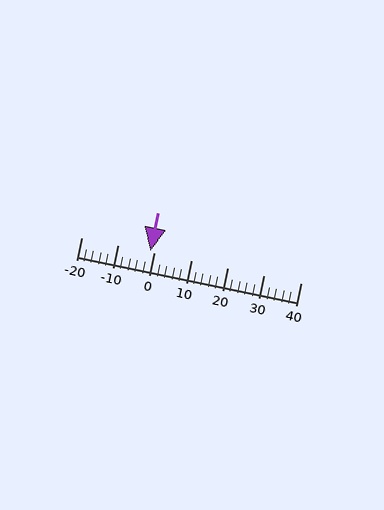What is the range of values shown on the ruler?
The ruler shows values from -20 to 40.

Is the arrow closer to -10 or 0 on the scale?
The arrow is closer to 0.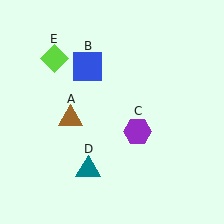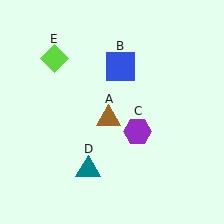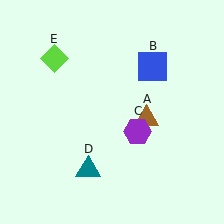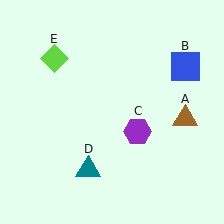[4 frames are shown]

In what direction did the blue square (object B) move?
The blue square (object B) moved right.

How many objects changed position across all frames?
2 objects changed position: brown triangle (object A), blue square (object B).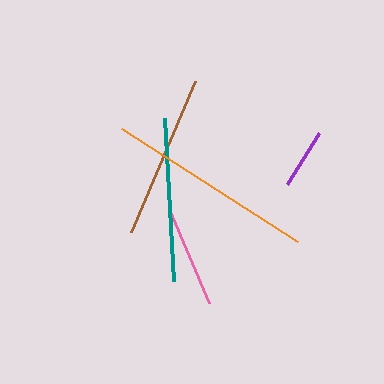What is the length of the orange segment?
The orange segment is approximately 209 pixels long.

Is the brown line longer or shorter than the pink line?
The brown line is longer than the pink line.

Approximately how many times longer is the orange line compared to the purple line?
The orange line is approximately 3.5 times the length of the purple line.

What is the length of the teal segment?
The teal segment is approximately 163 pixels long.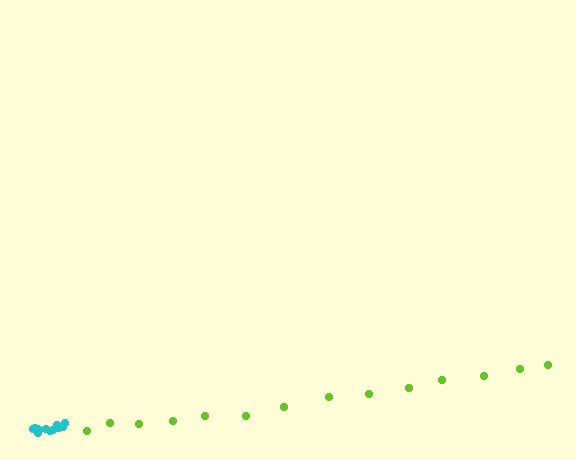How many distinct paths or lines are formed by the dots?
There are 2 distinct paths.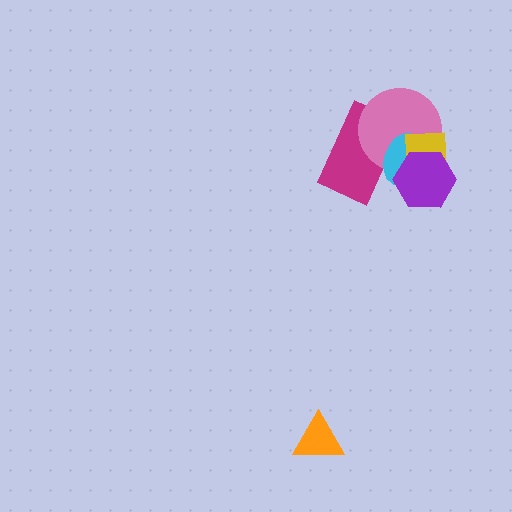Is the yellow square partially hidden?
Yes, it is partially covered by another shape.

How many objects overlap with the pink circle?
4 objects overlap with the pink circle.